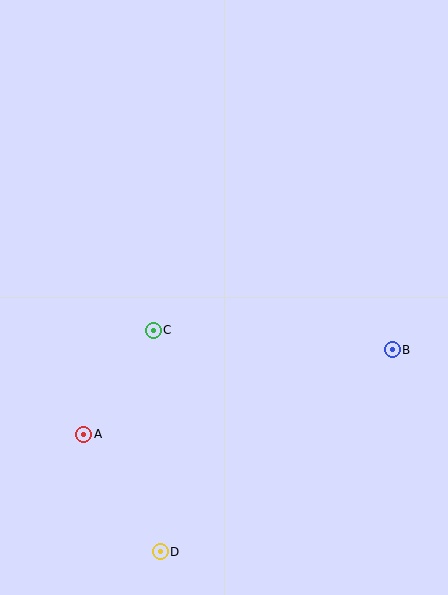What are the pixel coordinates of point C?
Point C is at (153, 330).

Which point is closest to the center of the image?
Point C at (153, 330) is closest to the center.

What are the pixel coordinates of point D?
Point D is at (160, 552).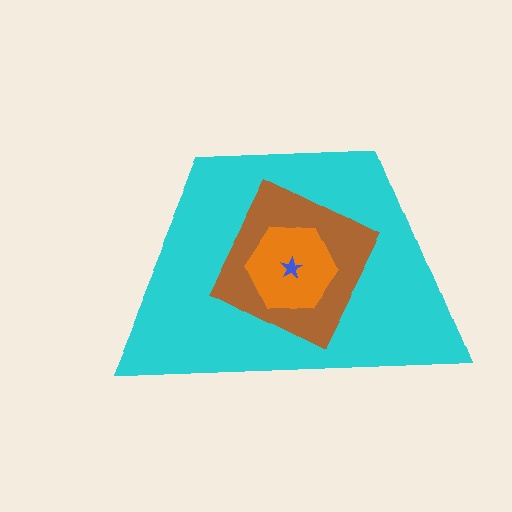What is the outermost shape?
The cyan trapezoid.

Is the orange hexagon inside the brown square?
Yes.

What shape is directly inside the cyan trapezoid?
The brown square.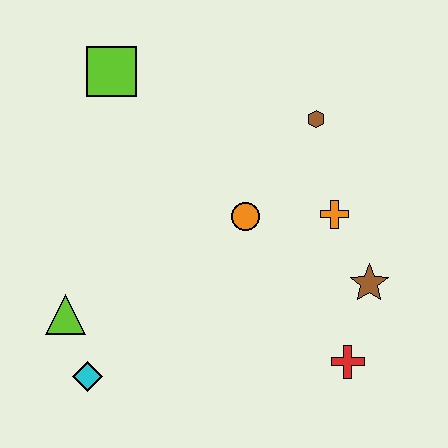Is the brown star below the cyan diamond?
No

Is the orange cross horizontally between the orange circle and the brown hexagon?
No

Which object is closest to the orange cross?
The brown star is closest to the orange cross.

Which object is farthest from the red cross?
The lime square is farthest from the red cross.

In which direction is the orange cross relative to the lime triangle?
The orange cross is to the right of the lime triangle.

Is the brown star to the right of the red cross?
Yes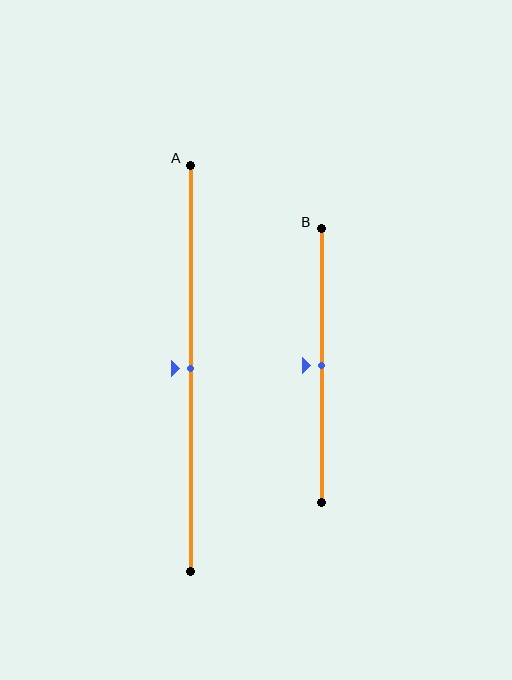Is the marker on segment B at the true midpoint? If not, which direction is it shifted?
Yes, the marker on segment B is at the true midpoint.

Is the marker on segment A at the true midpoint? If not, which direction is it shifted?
Yes, the marker on segment A is at the true midpoint.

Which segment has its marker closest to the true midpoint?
Segment A has its marker closest to the true midpoint.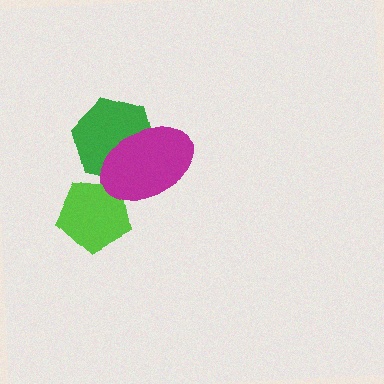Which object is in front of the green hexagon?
The magenta ellipse is in front of the green hexagon.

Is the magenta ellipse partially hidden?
No, no other shape covers it.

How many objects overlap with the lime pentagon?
1 object overlaps with the lime pentagon.